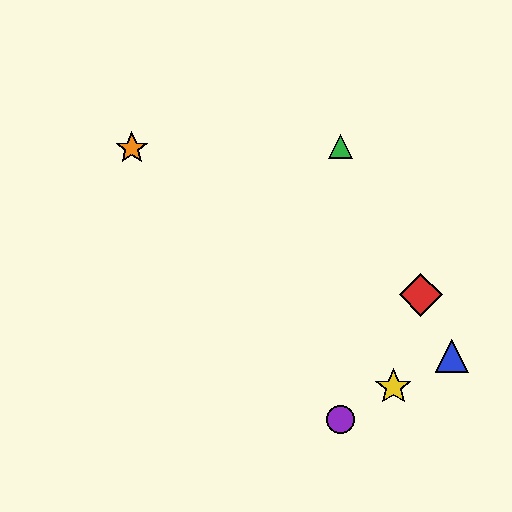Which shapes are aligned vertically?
The green triangle, the purple circle are aligned vertically.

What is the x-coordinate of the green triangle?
The green triangle is at x≈341.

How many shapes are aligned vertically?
2 shapes (the green triangle, the purple circle) are aligned vertically.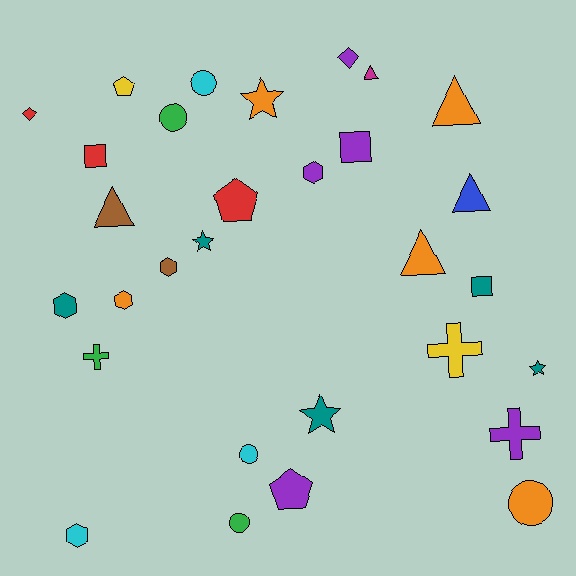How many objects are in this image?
There are 30 objects.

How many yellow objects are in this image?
There are 2 yellow objects.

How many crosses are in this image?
There are 3 crosses.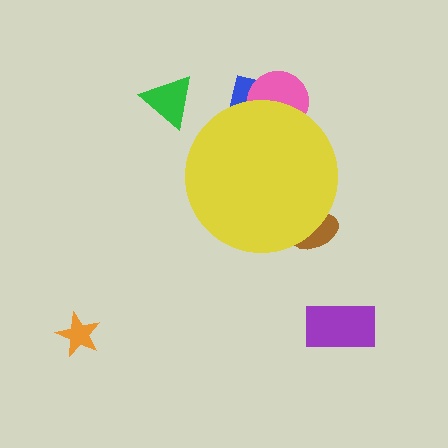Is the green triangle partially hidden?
No, the green triangle is fully visible.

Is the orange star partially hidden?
No, the orange star is fully visible.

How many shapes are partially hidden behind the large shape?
3 shapes are partially hidden.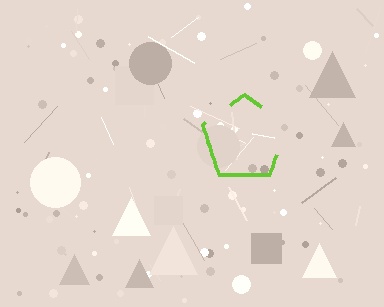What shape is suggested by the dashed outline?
The dashed outline suggests a pentagon.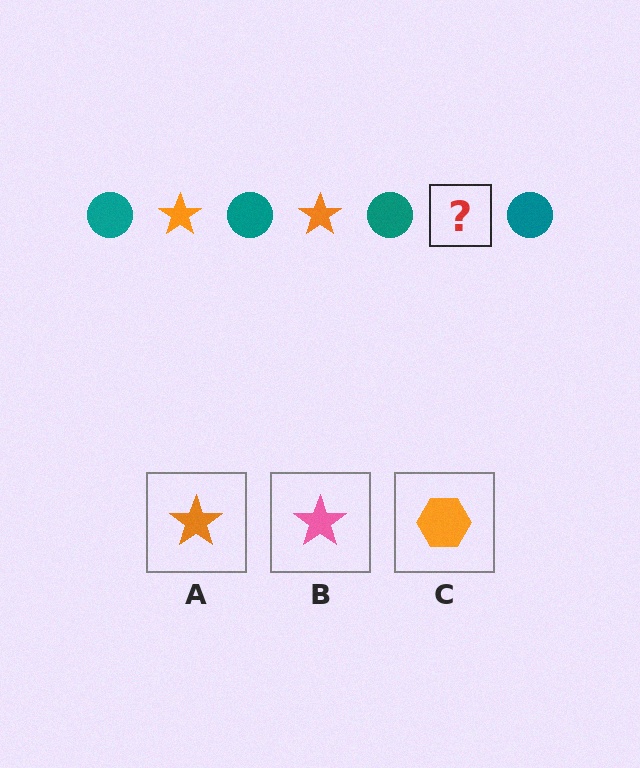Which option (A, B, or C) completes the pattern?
A.